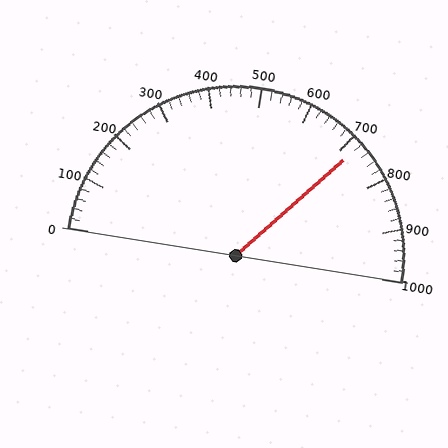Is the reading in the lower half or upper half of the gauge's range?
The reading is in the upper half of the range (0 to 1000).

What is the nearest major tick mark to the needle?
The nearest major tick mark is 700.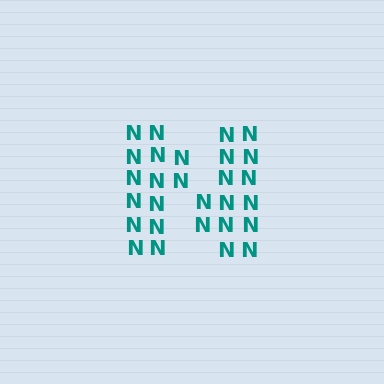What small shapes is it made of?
It is made of small letter N's.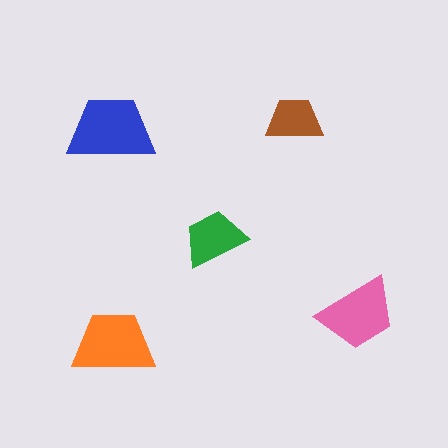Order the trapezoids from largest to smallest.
the blue one, the orange one, the pink one, the green one, the brown one.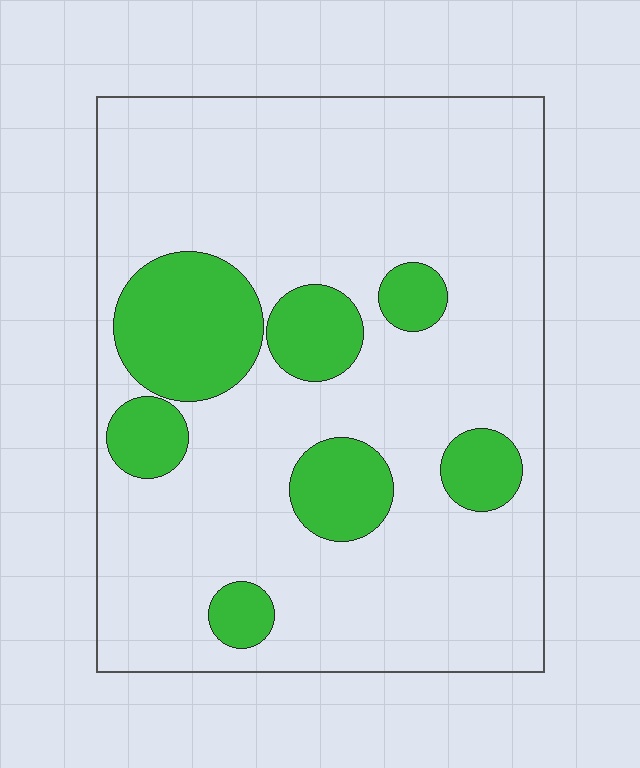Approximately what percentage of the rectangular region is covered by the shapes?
Approximately 20%.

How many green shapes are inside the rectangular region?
7.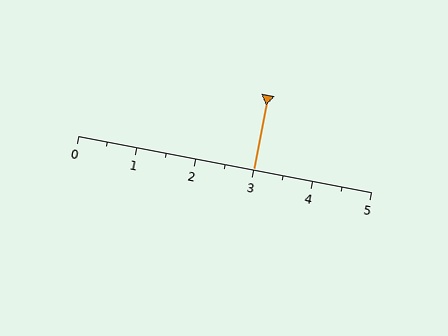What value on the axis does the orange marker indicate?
The marker indicates approximately 3.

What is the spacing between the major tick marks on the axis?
The major ticks are spaced 1 apart.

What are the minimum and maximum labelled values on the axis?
The axis runs from 0 to 5.